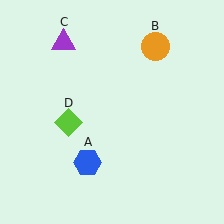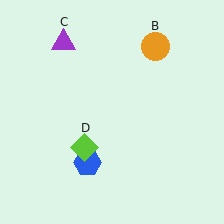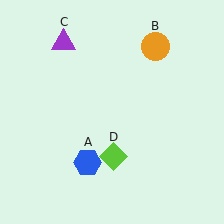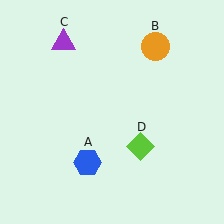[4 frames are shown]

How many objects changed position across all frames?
1 object changed position: lime diamond (object D).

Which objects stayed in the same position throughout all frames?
Blue hexagon (object A) and orange circle (object B) and purple triangle (object C) remained stationary.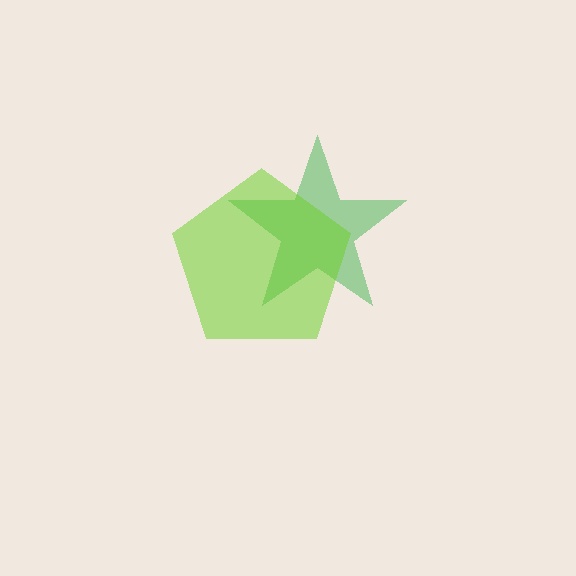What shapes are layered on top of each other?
The layered shapes are: a green star, a lime pentagon.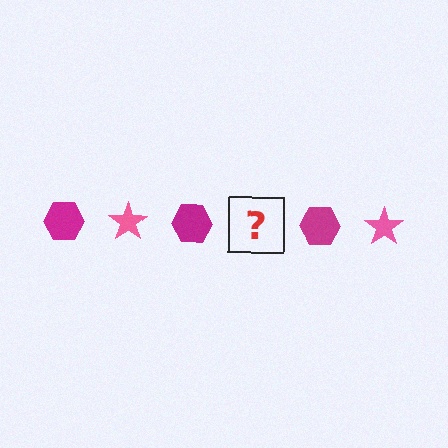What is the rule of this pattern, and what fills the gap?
The rule is that the pattern alternates between magenta hexagon and pink star. The gap should be filled with a pink star.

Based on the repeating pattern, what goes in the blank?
The blank should be a pink star.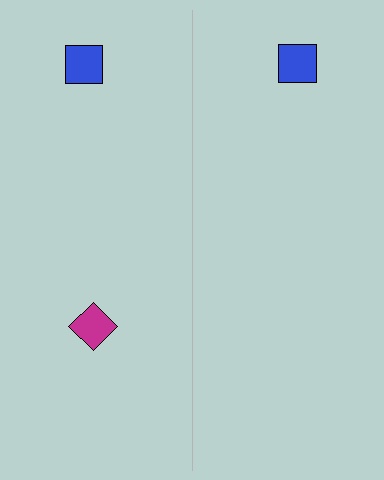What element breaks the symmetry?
A magenta diamond is missing from the right side.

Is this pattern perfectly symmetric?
No, the pattern is not perfectly symmetric. A magenta diamond is missing from the right side.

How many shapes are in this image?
There are 3 shapes in this image.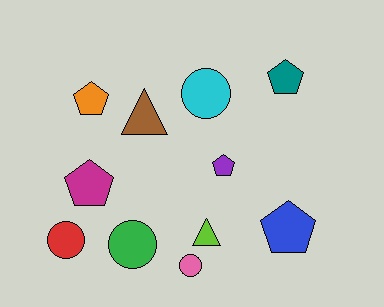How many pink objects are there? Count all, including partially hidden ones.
There is 1 pink object.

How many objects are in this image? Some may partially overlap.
There are 11 objects.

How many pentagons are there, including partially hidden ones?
There are 5 pentagons.